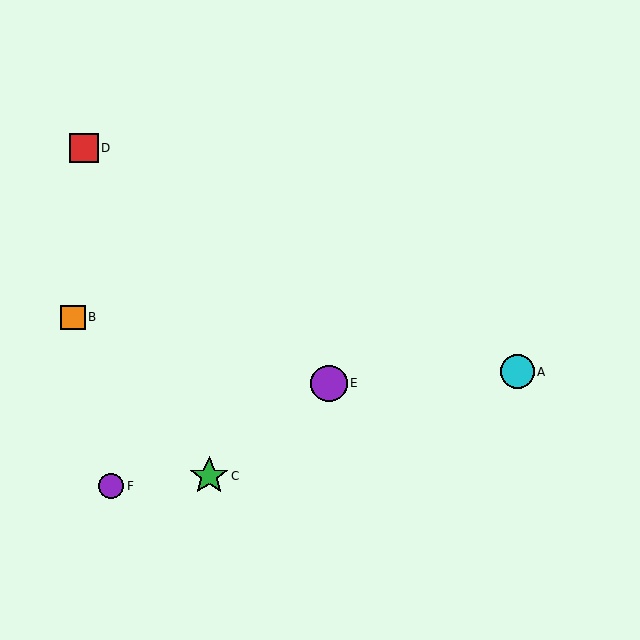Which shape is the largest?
The green star (labeled C) is the largest.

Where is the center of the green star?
The center of the green star is at (209, 476).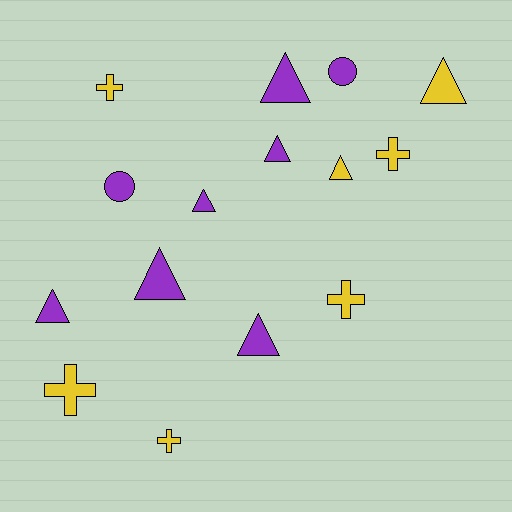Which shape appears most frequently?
Triangle, with 8 objects.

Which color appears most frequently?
Purple, with 8 objects.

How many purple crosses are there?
There are no purple crosses.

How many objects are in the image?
There are 15 objects.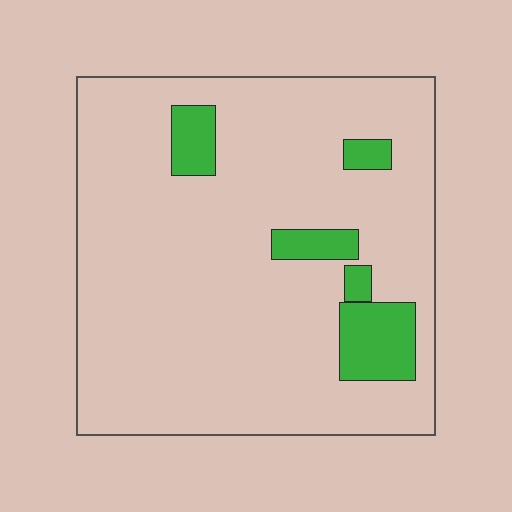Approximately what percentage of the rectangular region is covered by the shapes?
Approximately 10%.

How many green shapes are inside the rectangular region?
5.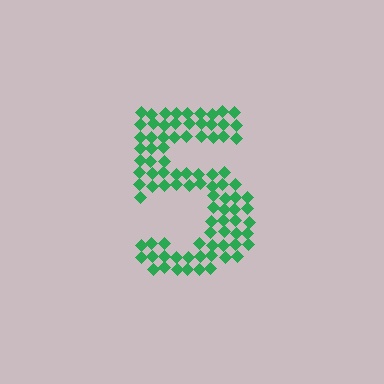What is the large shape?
The large shape is the digit 5.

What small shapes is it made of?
It is made of small diamonds.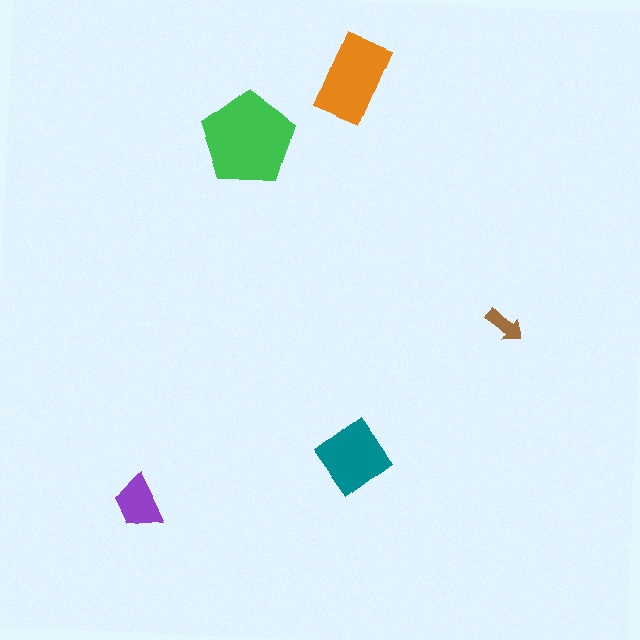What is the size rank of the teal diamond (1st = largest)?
3rd.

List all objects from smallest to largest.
The brown arrow, the purple trapezoid, the teal diamond, the orange rectangle, the green pentagon.